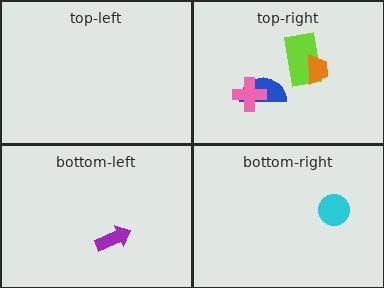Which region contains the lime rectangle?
The top-right region.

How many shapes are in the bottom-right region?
1.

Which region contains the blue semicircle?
The top-right region.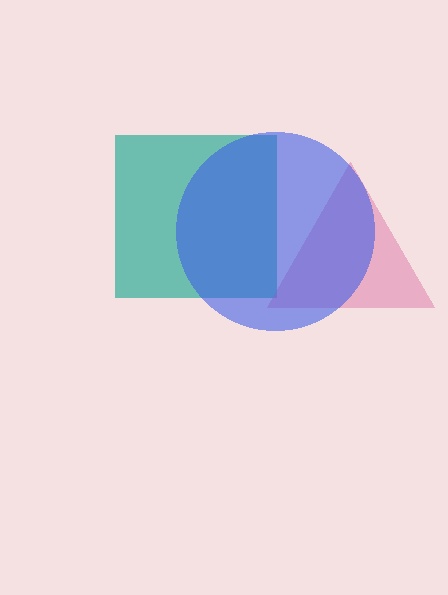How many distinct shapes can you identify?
There are 3 distinct shapes: a teal square, a pink triangle, a blue circle.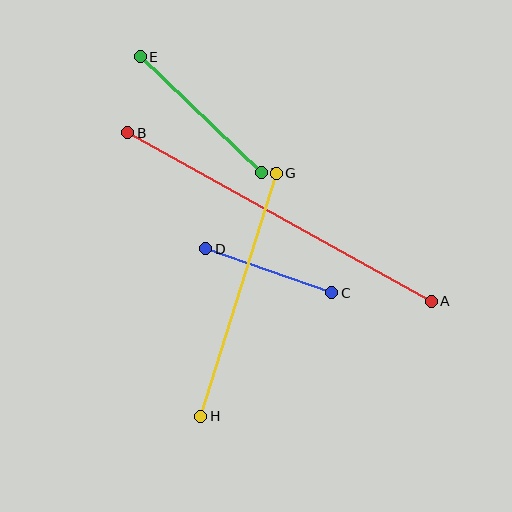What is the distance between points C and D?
The distance is approximately 133 pixels.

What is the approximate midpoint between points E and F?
The midpoint is at approximately (201, 115) pixels.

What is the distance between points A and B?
The distance is approximately 347 pixels.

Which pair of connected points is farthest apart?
Points A and B are farthest apart.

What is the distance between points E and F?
The distance is approximately 167 pixels.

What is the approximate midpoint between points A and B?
The midpoint is at approximately (279, 217) pixels.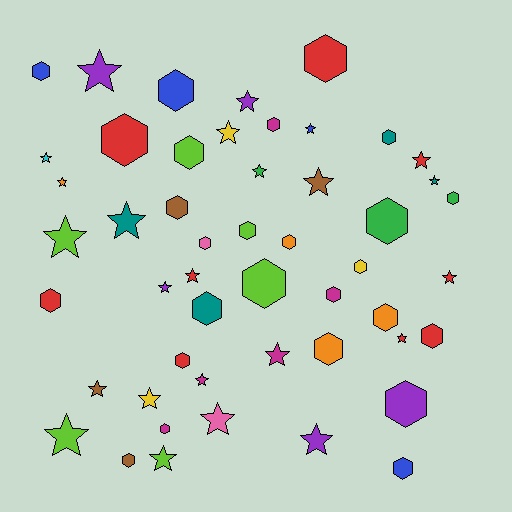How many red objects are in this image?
There are 9 red objects.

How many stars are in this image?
There are 24 stars.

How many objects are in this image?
There are 50 objects.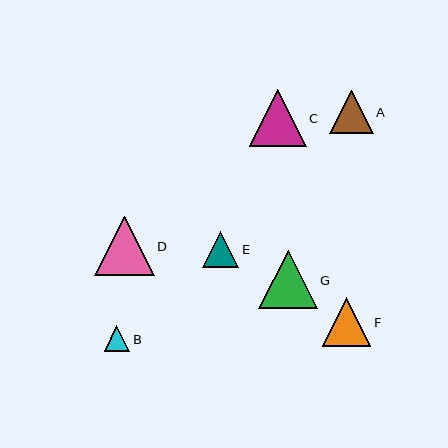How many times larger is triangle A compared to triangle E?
Triangle A is approximately 1.2 times the size of triangle E.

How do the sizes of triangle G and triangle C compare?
Triangle G and triangle C are approximately the same size.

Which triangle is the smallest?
Triangle B is the smallest with a size of approximately 26 pixels.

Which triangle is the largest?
Triangle D is the largest with a size of approximately 60 pixels.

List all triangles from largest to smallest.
From largest to smallest: D, G, C, F, A, E, B.